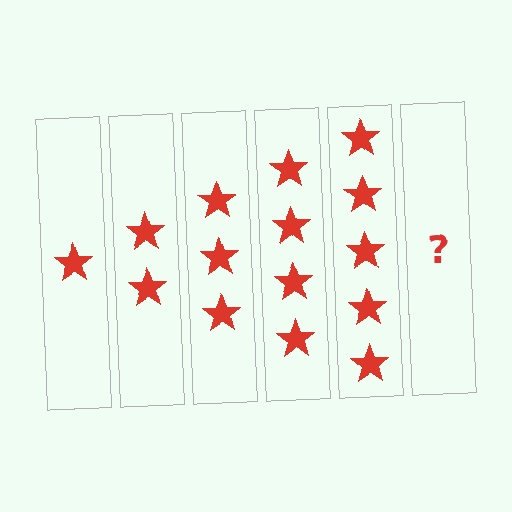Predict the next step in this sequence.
The next step is 6 stars.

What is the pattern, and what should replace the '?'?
The pattern is that each step adds one more star. The '?' should be 6 stars.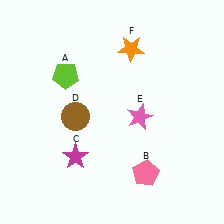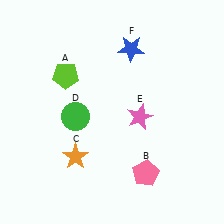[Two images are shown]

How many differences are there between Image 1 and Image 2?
There are 3 differences between the two images.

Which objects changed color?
C changed from magenta to orange. D changed from brown to green. F changed from orange to blue.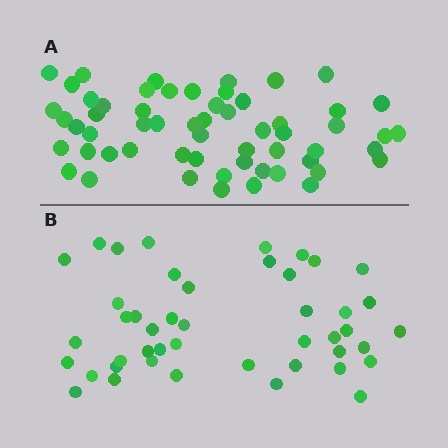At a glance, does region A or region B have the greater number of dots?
Region A (the top region) has more dots.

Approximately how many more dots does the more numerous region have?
Region A has approximately 15 more dots than region B.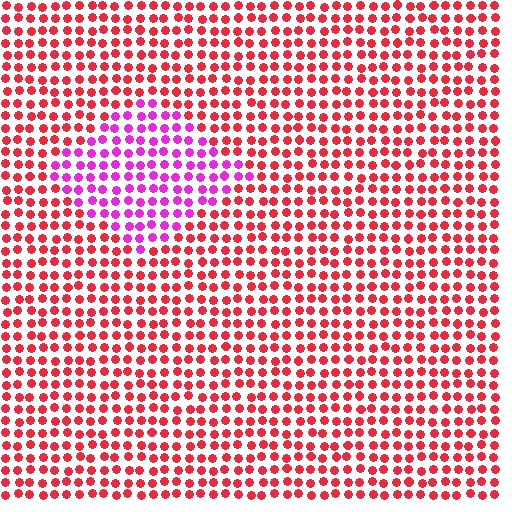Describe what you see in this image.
The image is filled with small red elements in a uniform arrangement. A diamond-shaped region is visible where the elements are tinted to a slightly different hue, forming a subtle color boundary.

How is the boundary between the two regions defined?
The boundary is defined purely by a slight shift in hue (about 49 degrees). Spacing, size, and orientation are identical on both sides.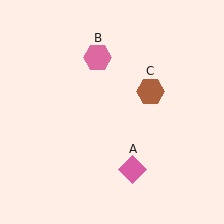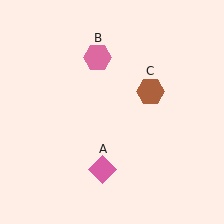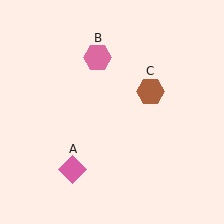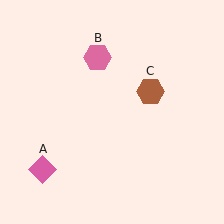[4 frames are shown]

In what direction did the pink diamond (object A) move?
The pink diamond (object A) moved left.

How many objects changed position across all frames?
1 object changed position: pink diamond (object A).